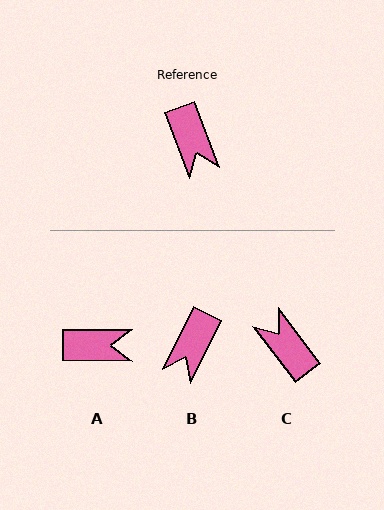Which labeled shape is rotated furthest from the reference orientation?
C, about 163 degrees away.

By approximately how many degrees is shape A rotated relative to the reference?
Approximately 69 degrees counter-clockwise.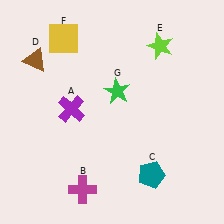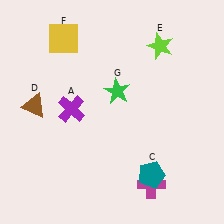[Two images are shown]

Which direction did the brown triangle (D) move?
The brown triangle (D) moved down.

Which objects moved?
The objects that moved are: the magenta cross (B), the brown triangle (D).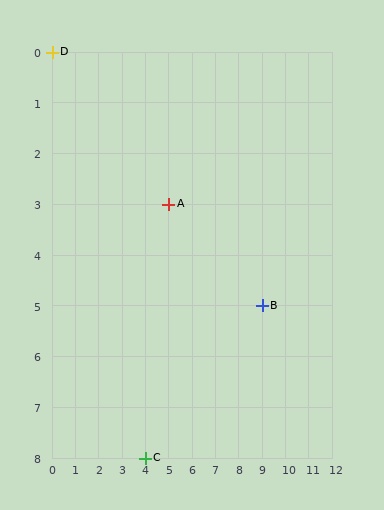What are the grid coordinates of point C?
Point C is at grid coordinates (4, 8).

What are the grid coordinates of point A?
Point A is at grid coordinates (5, 3).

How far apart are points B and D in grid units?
Points B and D are 9 columns and 5 rows apart (about 10.3 grid units diagonally).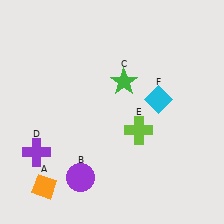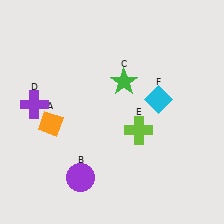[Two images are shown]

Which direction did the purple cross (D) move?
The purple cross (D) moved up.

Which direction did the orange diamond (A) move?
The orange diamond (A) moved up.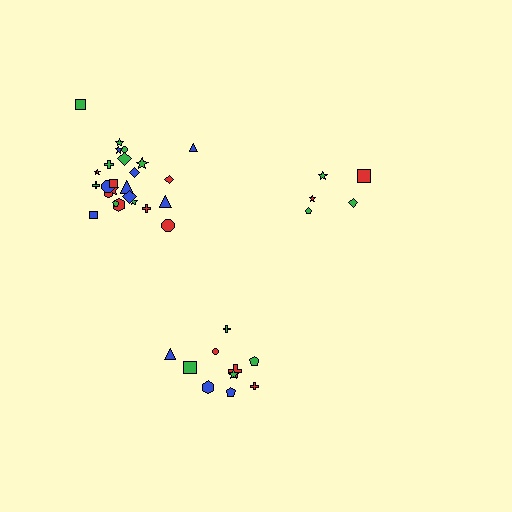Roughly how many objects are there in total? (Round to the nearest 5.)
Roughly 40 objects in total.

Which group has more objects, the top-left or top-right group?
The top-left group.